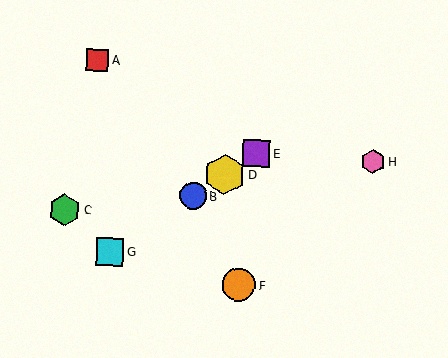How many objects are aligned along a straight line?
4 objects (B, D, E, G) are aligned along a straight line.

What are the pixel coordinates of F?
Object F is at (239, 285).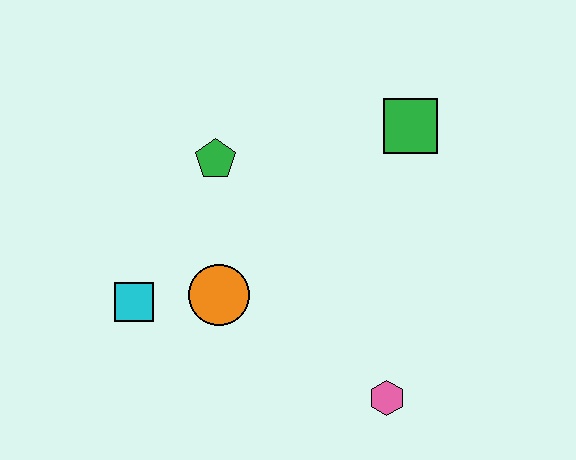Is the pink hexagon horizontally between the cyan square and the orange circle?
No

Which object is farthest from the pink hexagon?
The green pentagon is farthest from the pink hexagon.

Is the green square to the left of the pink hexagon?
No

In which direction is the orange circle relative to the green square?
The orange circle is to the left of the green square.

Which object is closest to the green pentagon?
The orange circle is closest to the green pentagon.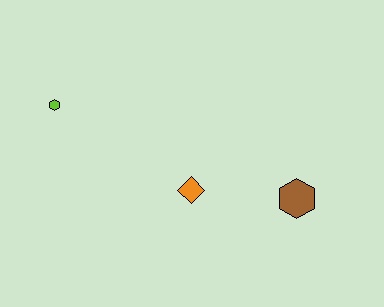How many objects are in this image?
There are 3 objects.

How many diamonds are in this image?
There is 1 diamond.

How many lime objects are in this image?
There is 1 lime object.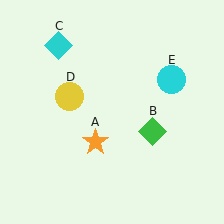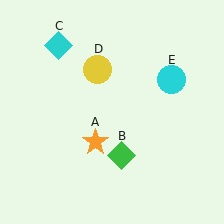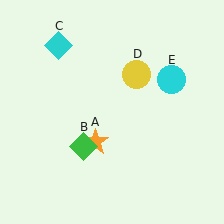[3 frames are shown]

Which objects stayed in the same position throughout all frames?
Orange star (object A) and cyan diamond (object C) and cyan circle (object E) remained stationary.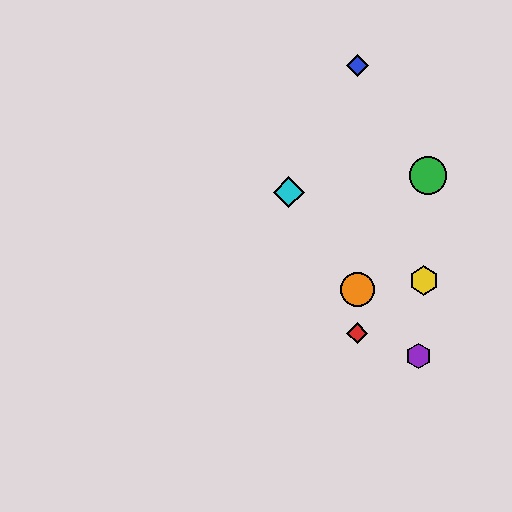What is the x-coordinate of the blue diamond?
The blue diamond is at x≈357.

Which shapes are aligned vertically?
The red diamond, the blue diamond, the orange circle are aligned vertically.